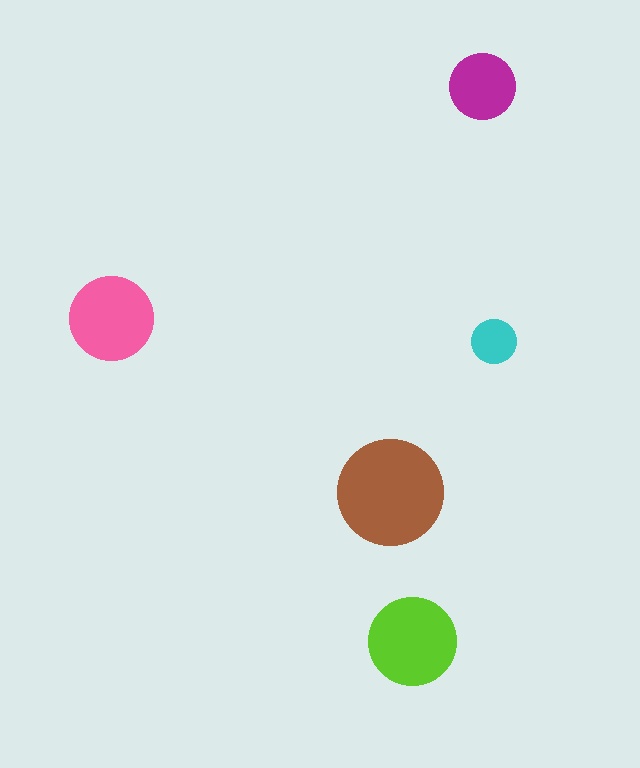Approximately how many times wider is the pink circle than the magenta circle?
About 1.5 times wider.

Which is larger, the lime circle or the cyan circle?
The lime one.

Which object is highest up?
The magenta circle is topmost.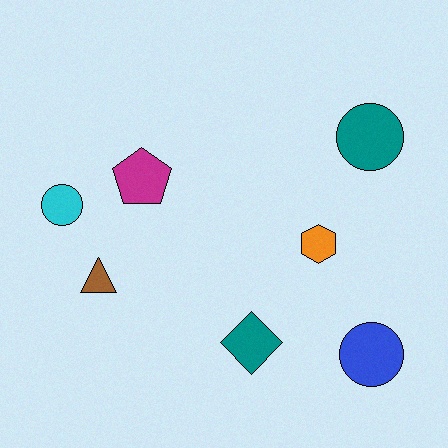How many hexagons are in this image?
There is 1 hexagon.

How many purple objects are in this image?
There are no purple objects.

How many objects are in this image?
There are 7 objects.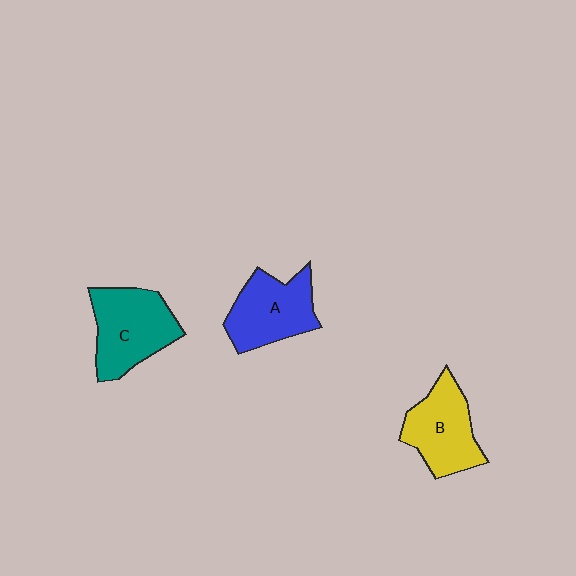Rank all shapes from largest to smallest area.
From largest to smallest: C (teal), A (blue), B (yellow).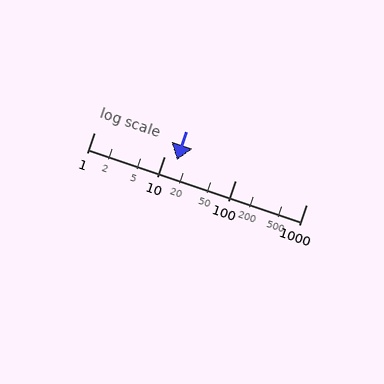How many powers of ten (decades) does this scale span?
The scale spans 3 decades, from 1 to 1000.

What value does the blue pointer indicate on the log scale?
The pointer indicates approximately 15.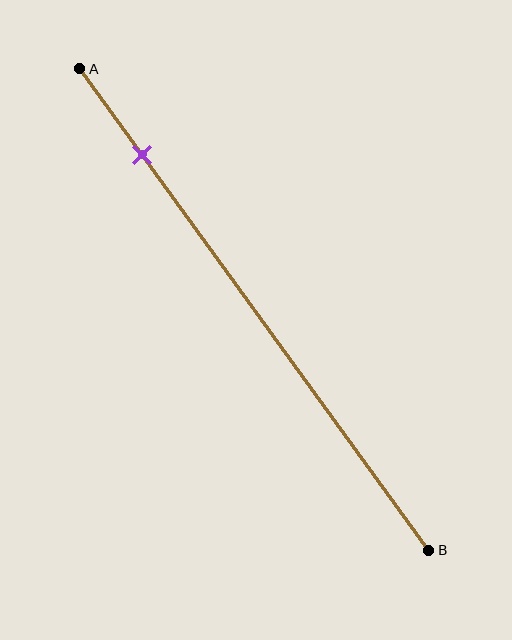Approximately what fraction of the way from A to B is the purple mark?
The purple mark is approximately 20% of the way from A to B.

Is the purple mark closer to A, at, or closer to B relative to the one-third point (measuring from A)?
The purple mark is closer to point A than the one-third point of segment AB.